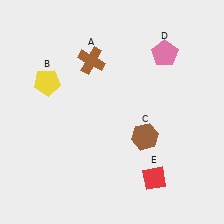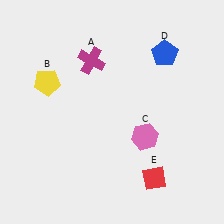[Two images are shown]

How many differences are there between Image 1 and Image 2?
There are 3 differences between the two images.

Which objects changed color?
A changed from brown to magenta. C changed from brown to pink. D changed from pink to blue.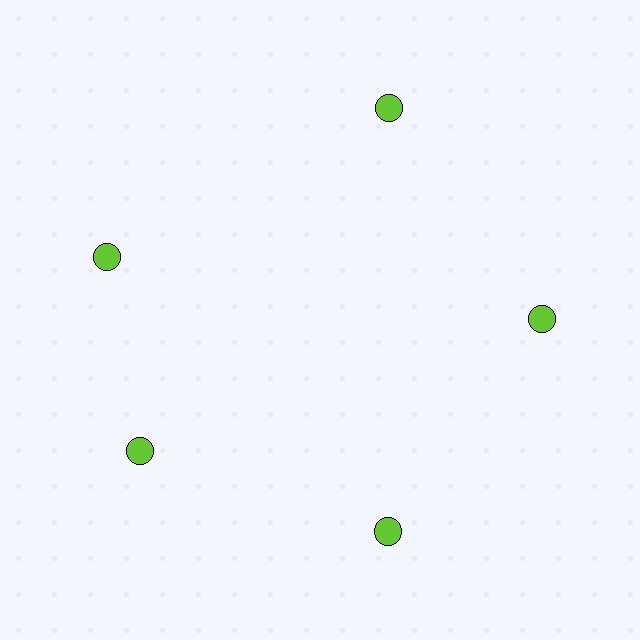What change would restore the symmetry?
The symmetry would be restored by rotating it back into even spacing with its neighbors so that all 5 circles sit at equal angles and equal distance from the center.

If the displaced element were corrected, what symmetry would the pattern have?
It would have 5-fold rotational symmetry — the pattern would map onto itself every 72 degrees.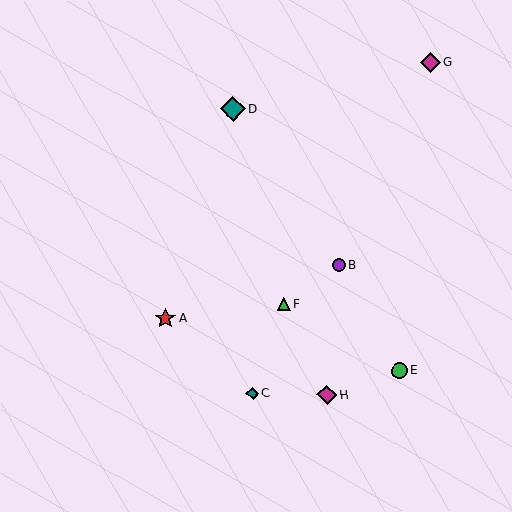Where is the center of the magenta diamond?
The center of the magenta diamond is at (327, 395).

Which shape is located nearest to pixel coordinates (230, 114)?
The teal diamond (labeled D) at (233, 109) is nearest to that location.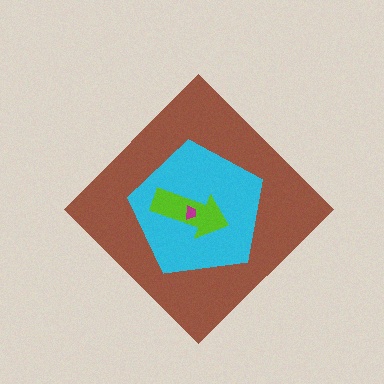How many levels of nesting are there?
4.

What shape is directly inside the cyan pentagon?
The lime arrow.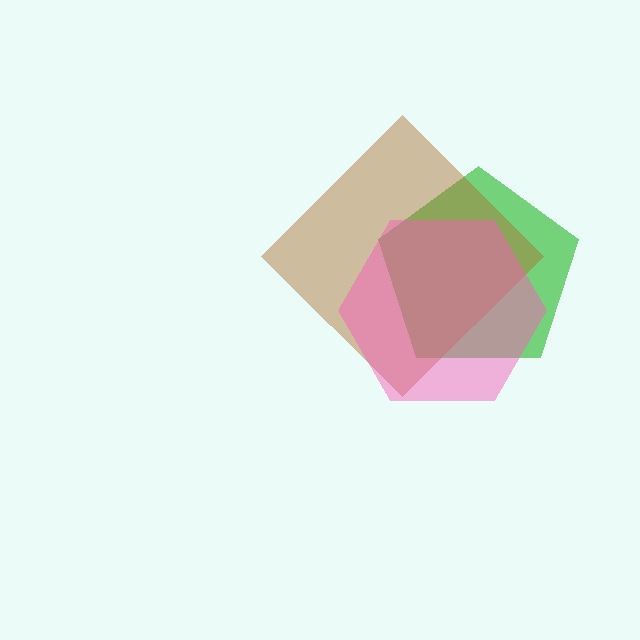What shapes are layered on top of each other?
The layered shapes are: a green pentagon, a brown diamond, a pink hexagon.